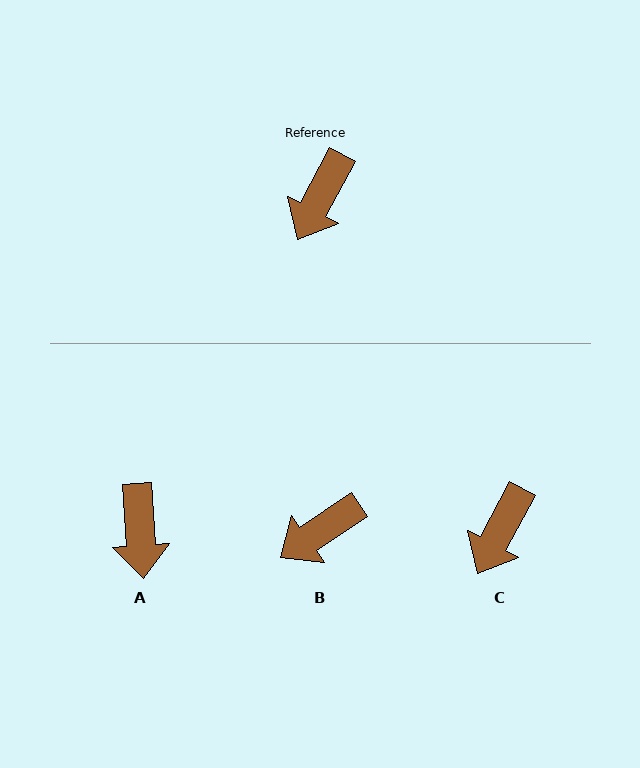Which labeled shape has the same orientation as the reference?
C.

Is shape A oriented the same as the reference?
No, it is off by about 32 degrees.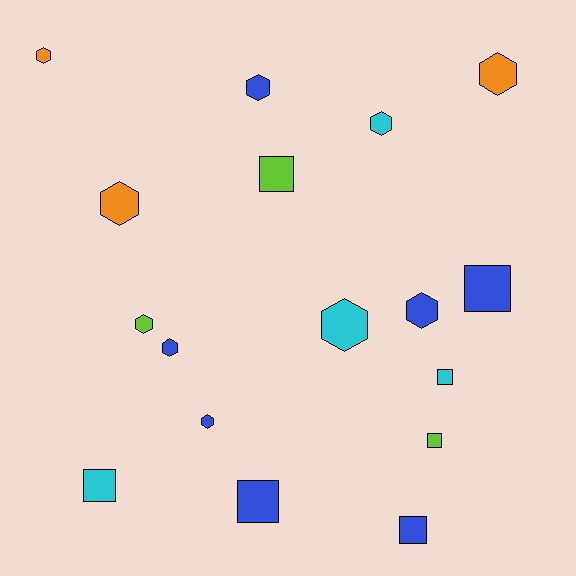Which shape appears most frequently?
Hexagon, with 10 objects.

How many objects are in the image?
There are 17 objects.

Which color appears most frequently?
Blue, with 7 objects.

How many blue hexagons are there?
There are 4 blue hexagons.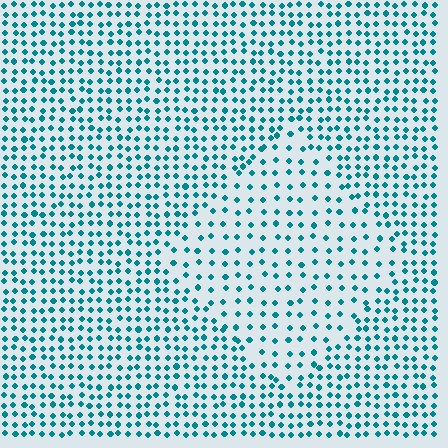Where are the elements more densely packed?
The elements are more densely packed outside the diamond boundary.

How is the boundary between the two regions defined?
The boundary is defined by a change in element density (approximately 1.8x ratio). All elements are the same color, size, and shape.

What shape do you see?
I see a diamond.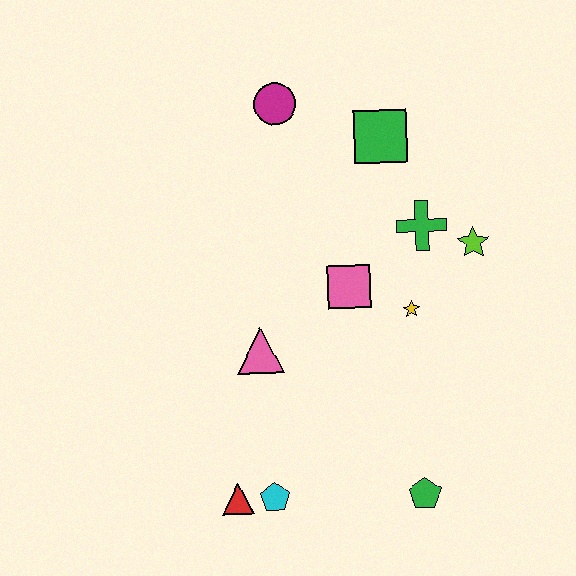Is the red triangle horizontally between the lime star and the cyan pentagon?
No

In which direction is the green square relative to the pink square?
The green square is above the pink square.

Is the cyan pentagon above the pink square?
No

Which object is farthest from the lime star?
The red triangle is farthest from the lime star.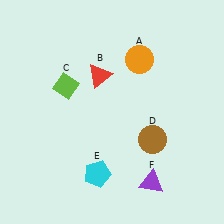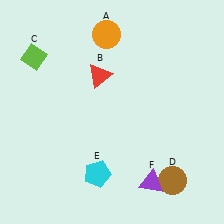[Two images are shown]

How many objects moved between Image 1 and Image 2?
3 objects moved between the two images.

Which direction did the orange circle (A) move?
The orange circle (A) moved left.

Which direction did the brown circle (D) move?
The brown circle (D) moved down.